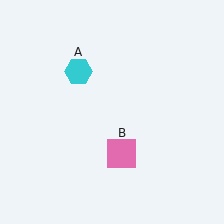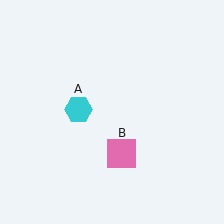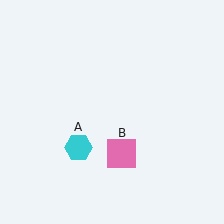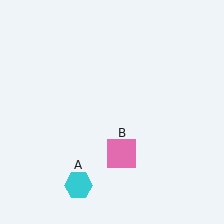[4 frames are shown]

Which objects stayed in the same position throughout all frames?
Pink square (object B) remained stationary.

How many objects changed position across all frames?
1 object changed position: cyan hexagon (object A).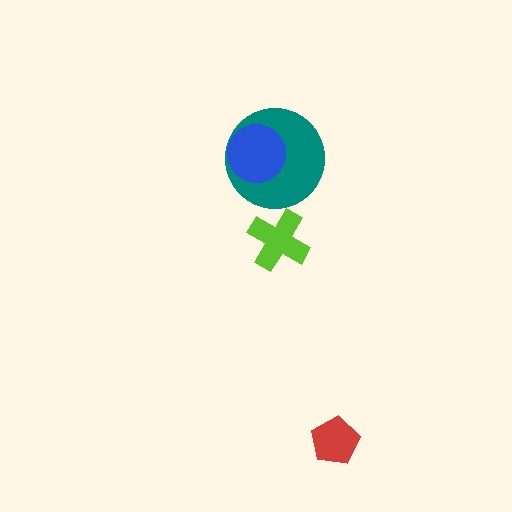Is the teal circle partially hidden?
Yes, it is partially covered by another shape.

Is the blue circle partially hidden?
No, no other shape covers it.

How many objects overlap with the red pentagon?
0 objects overlap with the red pentagon.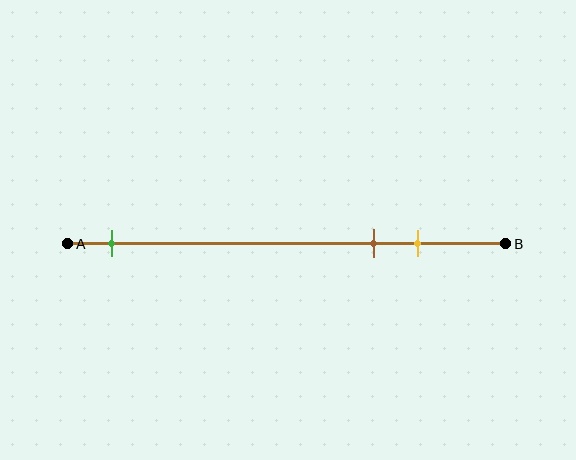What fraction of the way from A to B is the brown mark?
The brown mark is approximately 70% (0.7) of the way from A to B.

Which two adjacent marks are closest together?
The brown and yellow marks are the closest adjacent pair.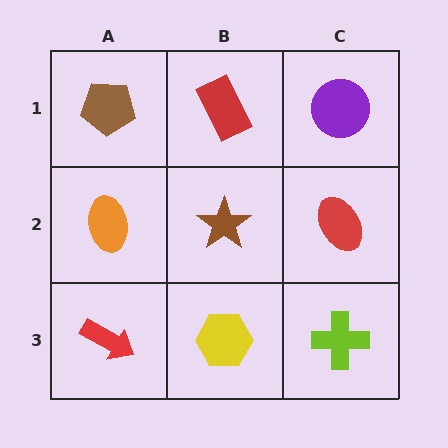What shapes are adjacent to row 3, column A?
An orange ellipse (row 2, column A), a yellow hexagon (row 3, column B).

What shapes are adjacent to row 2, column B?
A red rectangle (row 1, column B), a yellow hexagon (row 3, column B), an orange ellipse (row 2, column A), a red ellipse (row 2, column C).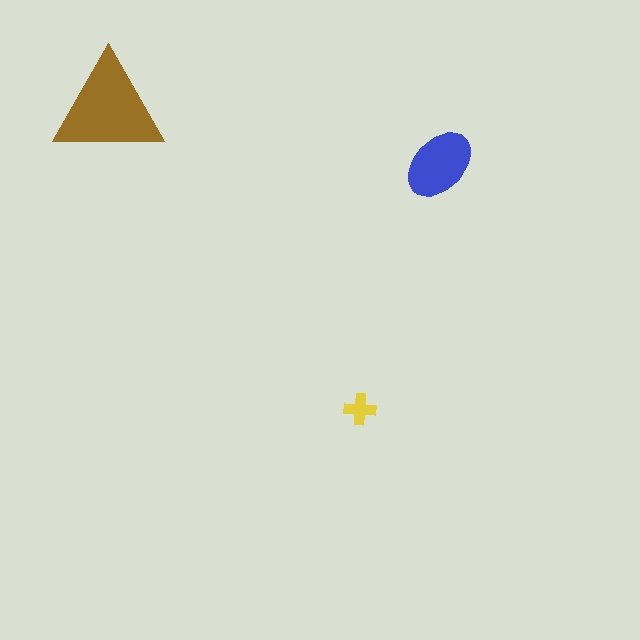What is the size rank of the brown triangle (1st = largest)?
1st.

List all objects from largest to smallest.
The brown triangle, the blue ellipse, the yellow cross.